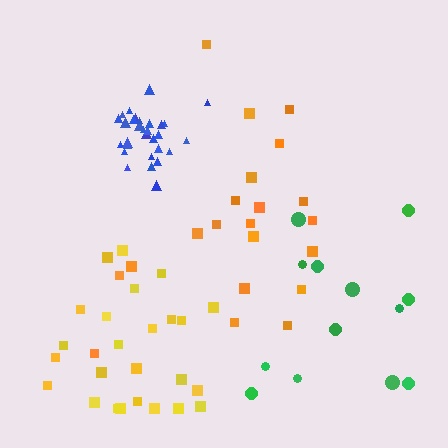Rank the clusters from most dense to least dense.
blue, yellow, orange, green.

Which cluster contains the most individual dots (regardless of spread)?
Blue (32).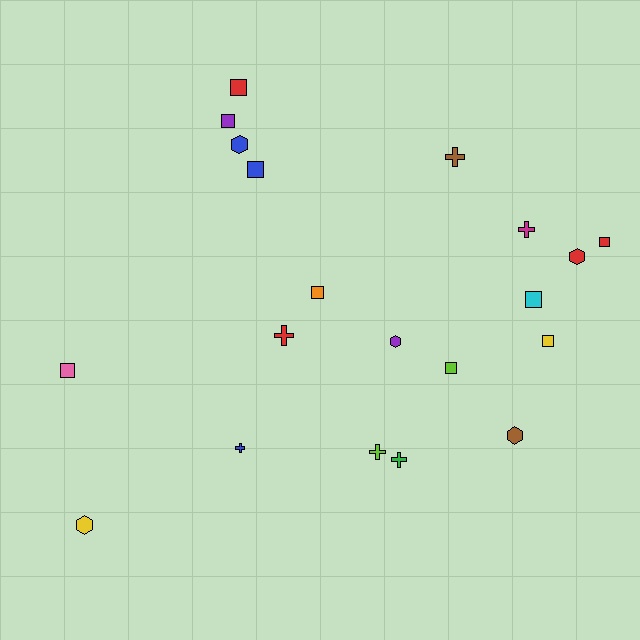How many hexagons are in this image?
There are 5 hexagons.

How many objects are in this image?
There are 20 objects.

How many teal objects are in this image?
There are no teal objects.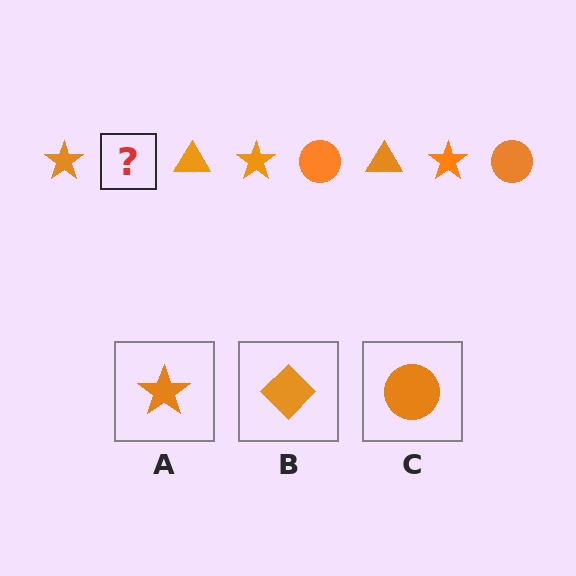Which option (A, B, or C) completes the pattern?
C.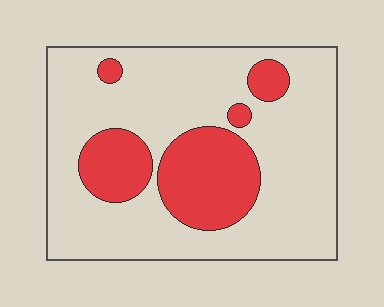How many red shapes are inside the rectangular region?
5.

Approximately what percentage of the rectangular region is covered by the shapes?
Approximately 25%.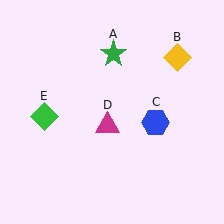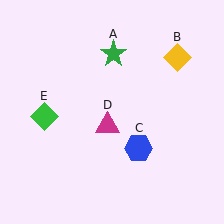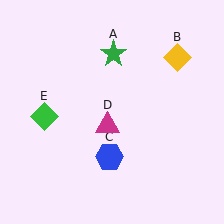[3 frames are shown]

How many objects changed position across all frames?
1 object changed position: blue hexagon (object C).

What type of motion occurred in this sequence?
The blue hexagon (object C) rotated clockwise around the center of the scene.